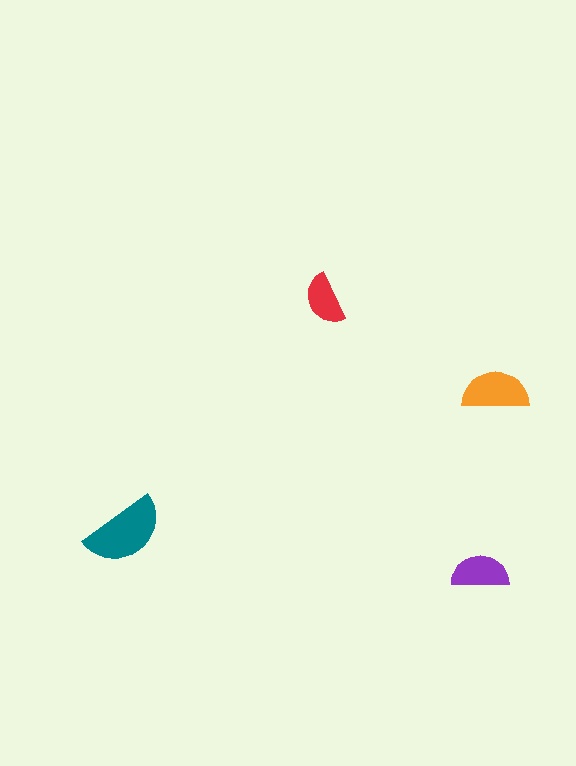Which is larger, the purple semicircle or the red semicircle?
The purple one.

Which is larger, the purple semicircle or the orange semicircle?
The orange one.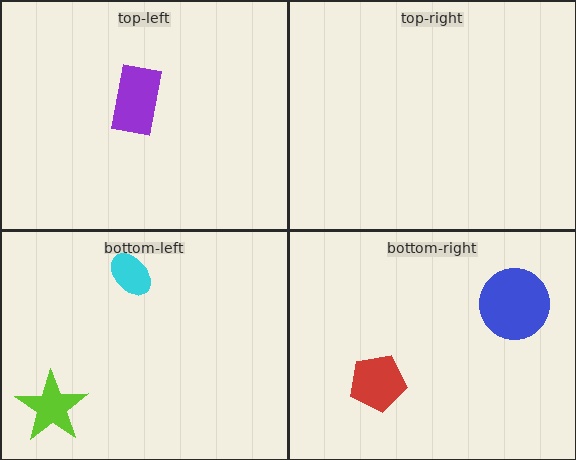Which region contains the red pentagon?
The bottom-right region.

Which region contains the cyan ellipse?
The bottom-left region.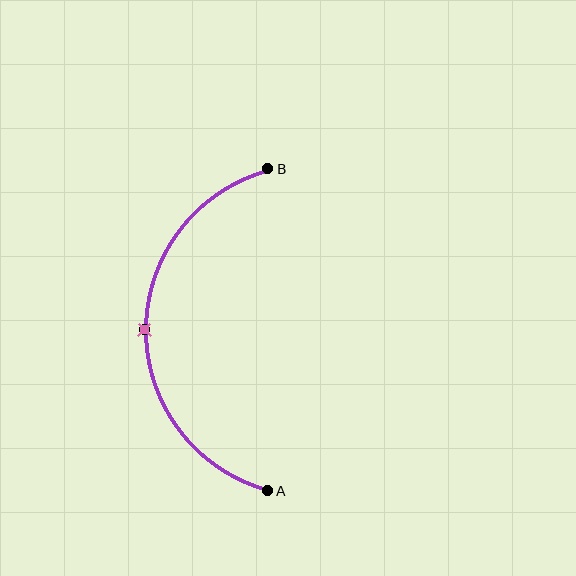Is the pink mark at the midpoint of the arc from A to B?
Yes. The pink mark lies on the arc at equal arc-length from both A and B — it is the arc midpoint.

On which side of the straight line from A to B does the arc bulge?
The arc bulges to the left of the straight line connecting A and B.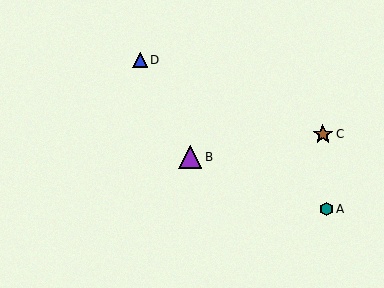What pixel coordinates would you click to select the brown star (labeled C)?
Click at (323, 134) to select the brown star C.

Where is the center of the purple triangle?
The center of the purple triangle is at (190, 157).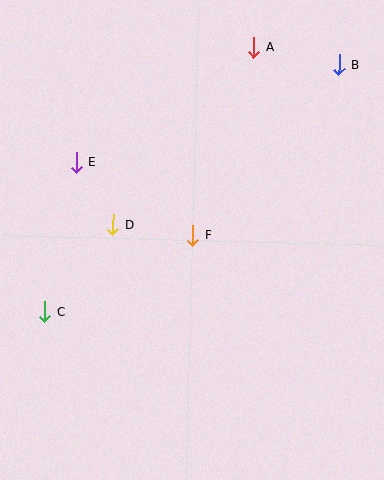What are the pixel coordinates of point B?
Point B is at (339, 65).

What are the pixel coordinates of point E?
Point E is at (76, 162).